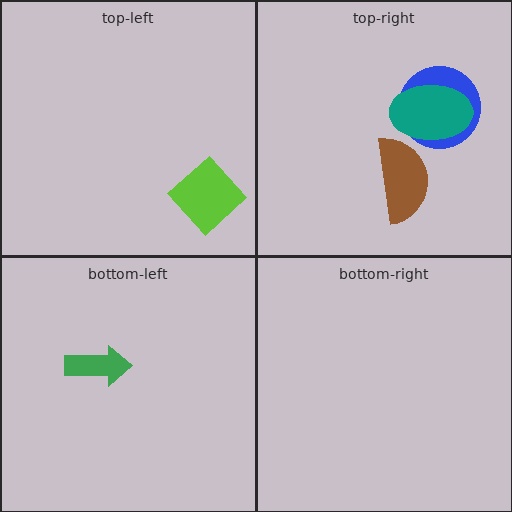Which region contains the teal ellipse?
The top-right region.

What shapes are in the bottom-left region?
The green arrow.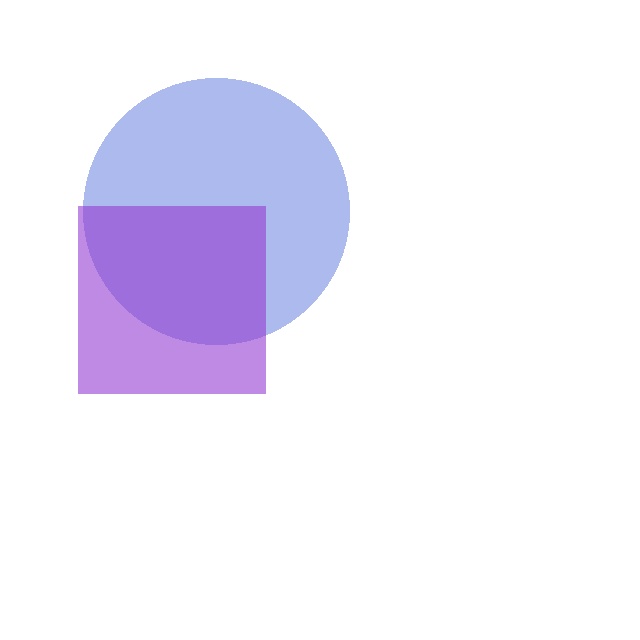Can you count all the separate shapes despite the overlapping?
Yes, there are 2 separate shapes.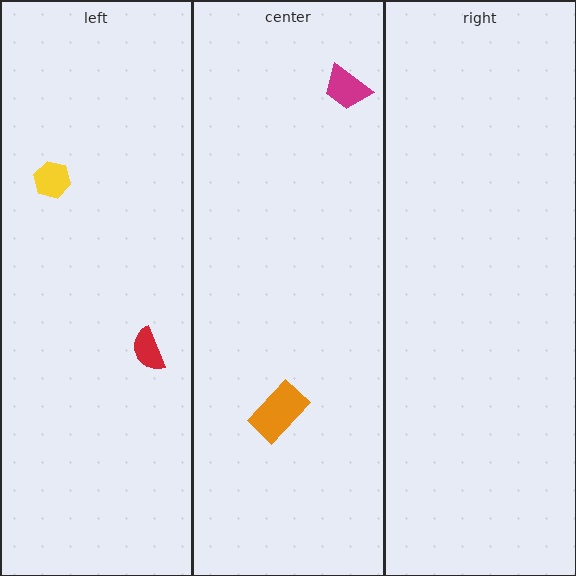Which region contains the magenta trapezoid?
The center region.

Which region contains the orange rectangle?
The center region.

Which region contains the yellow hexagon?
The left region.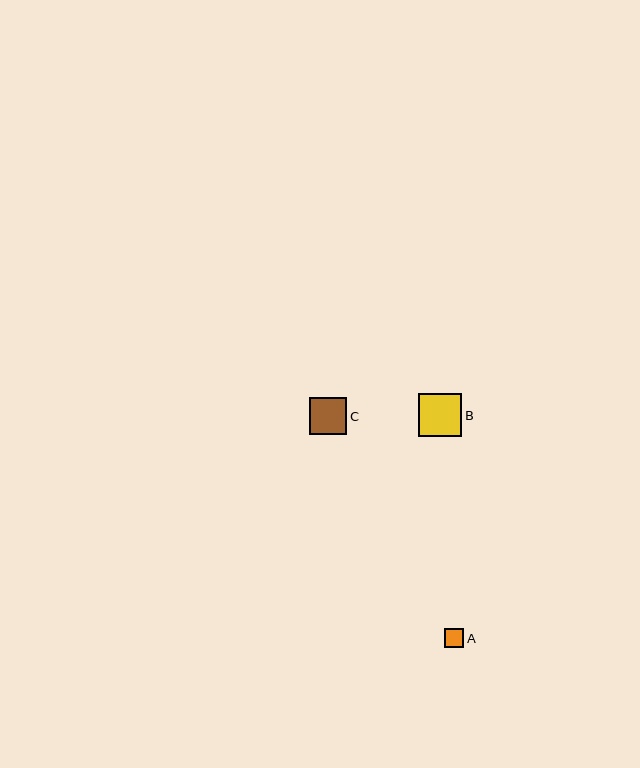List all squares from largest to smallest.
From largest to smallest: B, C, A.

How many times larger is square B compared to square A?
Square B is approximately 2.3 times the size of square A.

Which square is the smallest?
Square A is the smallest with a size of approximately 19 pixels.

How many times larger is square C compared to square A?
Square C is approximately 2.0 times the size of square A.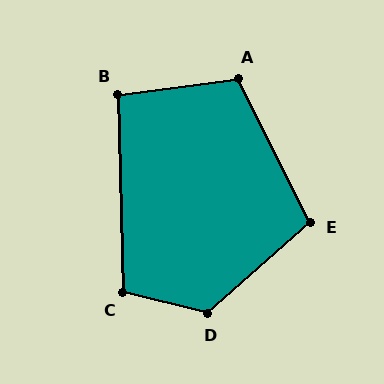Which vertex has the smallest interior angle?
B, at approximately 96 degrees.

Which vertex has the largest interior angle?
D, at approximately 125 degrees.